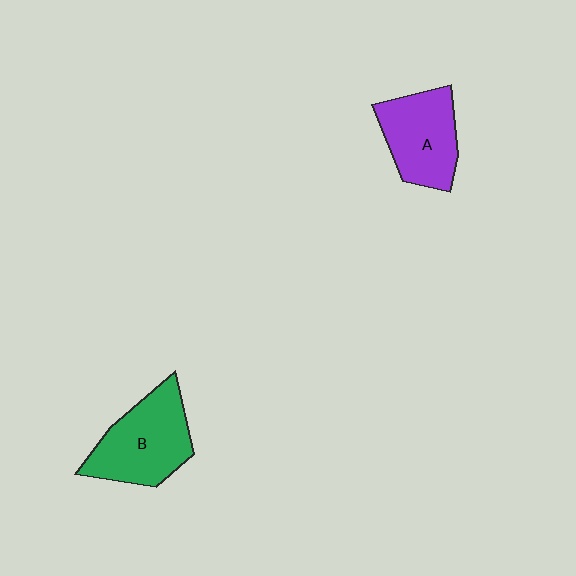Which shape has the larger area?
Shape B (green).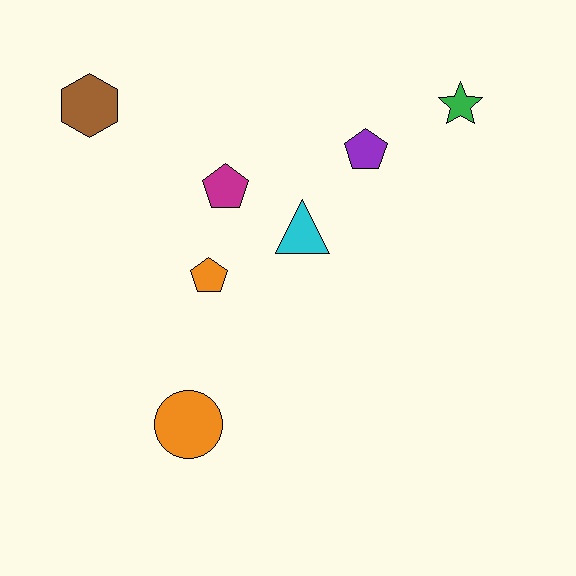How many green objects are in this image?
There is 1 green object.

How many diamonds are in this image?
There are no diamonds.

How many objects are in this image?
There are 7 objects.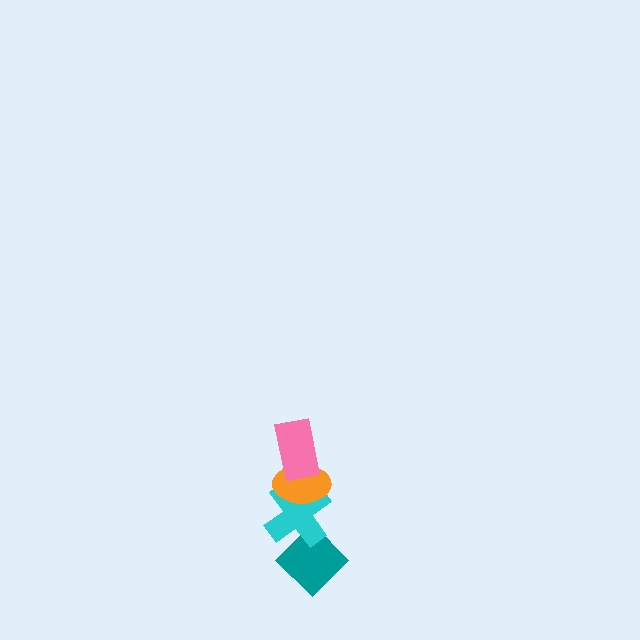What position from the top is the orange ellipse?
The orange ellipse is 2nd from the top.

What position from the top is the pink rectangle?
The pink rectangle is 1st from the top.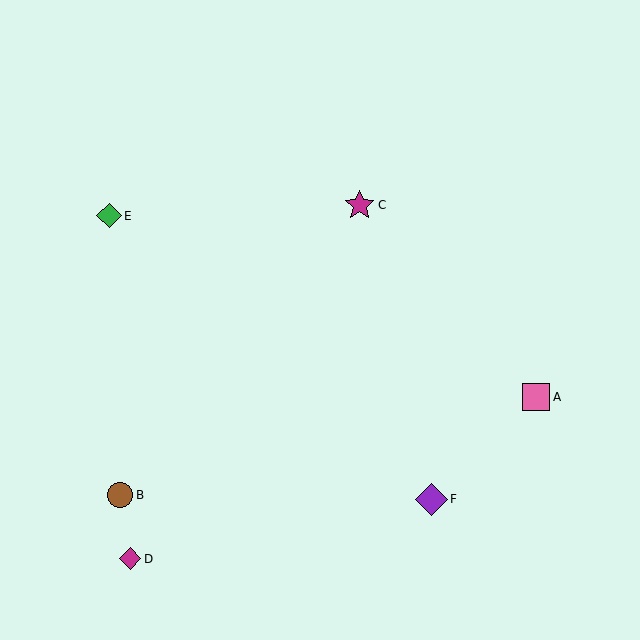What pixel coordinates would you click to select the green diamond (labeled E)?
Click at (109, 216) to select the green diamond E.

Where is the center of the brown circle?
The center of the brown circle is at (120, 495).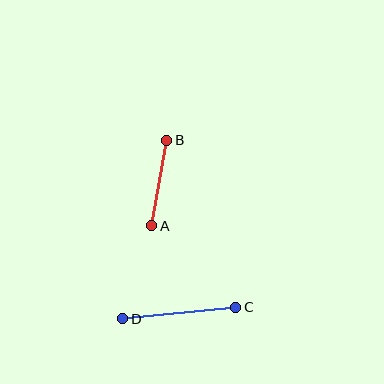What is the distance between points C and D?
The distance is approximately 114 pixels.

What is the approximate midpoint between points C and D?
The midpoint is at approximately (179, 313) pixels.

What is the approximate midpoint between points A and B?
The midpoint is at approximately (159, 183) pixels.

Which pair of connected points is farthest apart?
Points C and D are farthest apart.